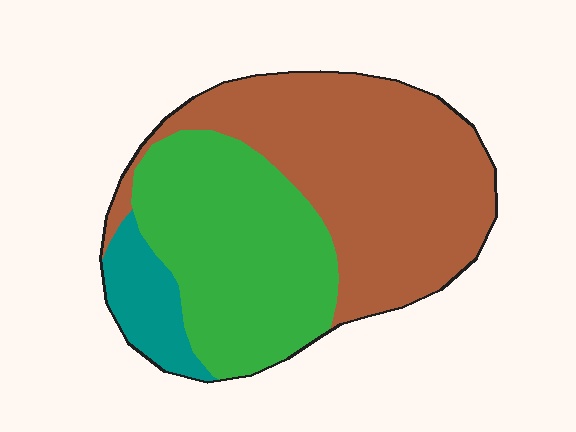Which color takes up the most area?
Brown, at roughly 50%.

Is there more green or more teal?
Green.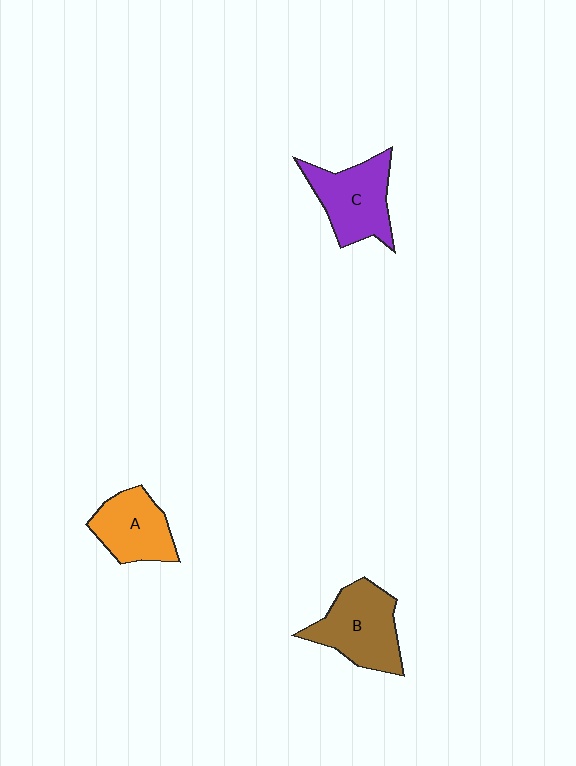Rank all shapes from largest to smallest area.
From largest to smallest: B (brown), C (purple), A (orange).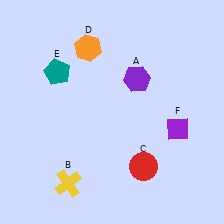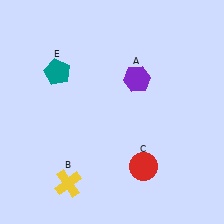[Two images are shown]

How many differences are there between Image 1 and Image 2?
There are 2 differences between the two images.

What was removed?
The orange hexagon (D), the purple diamond (F) were removed in Image 2.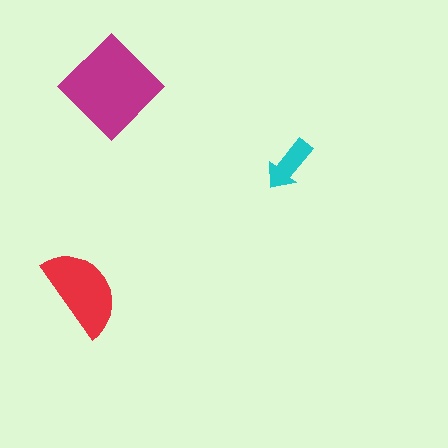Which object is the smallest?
The cyan arrow.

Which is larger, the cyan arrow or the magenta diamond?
The magenta diamond.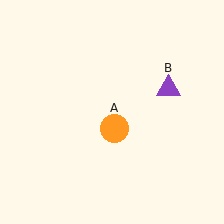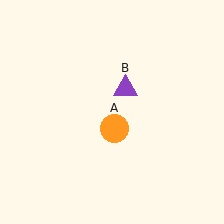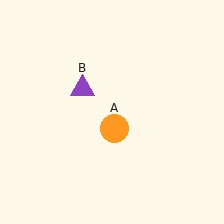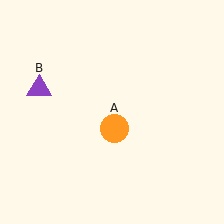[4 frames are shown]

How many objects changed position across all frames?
1 object changed position: purple triangle (object B).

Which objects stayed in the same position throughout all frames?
Orange circle (object A) remained stationary.